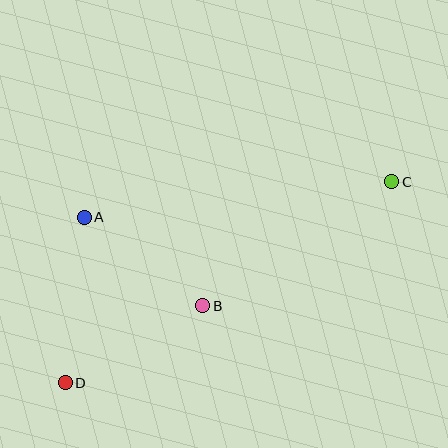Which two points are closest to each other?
Points A and B are closest to each other.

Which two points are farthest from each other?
Points C and D are farthest from each other.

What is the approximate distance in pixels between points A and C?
The distance between A and C is approximately 310 pixels.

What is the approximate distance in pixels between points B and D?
The distance between B and D is approximately 158 pixels.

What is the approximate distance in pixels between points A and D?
The distance between A and D is approximately 167 pixels.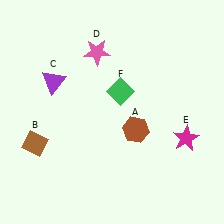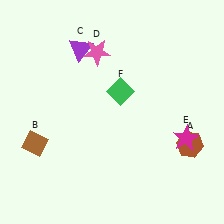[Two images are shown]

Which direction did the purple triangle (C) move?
The purple triangle (C) moved up.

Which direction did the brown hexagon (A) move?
The brown hexagon (A) moved right.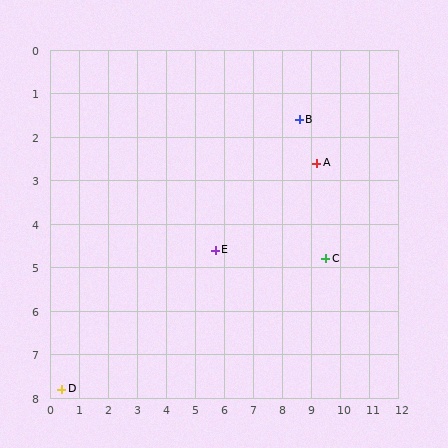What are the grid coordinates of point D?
Point D is at approximately (0.4, 7.8).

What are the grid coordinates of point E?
Point E is at approximately (5.7, 4.6).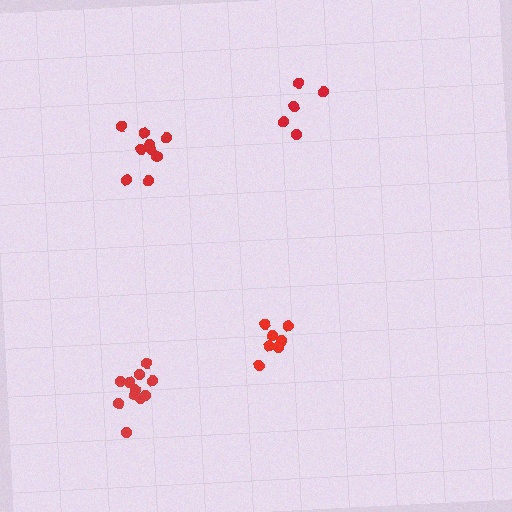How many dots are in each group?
Group 1: 7 dots, Group 2: 5 dots, Group 3: 9 dots, Group 4: 11 dots (32 total).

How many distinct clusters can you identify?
There are 4 distinct clusters.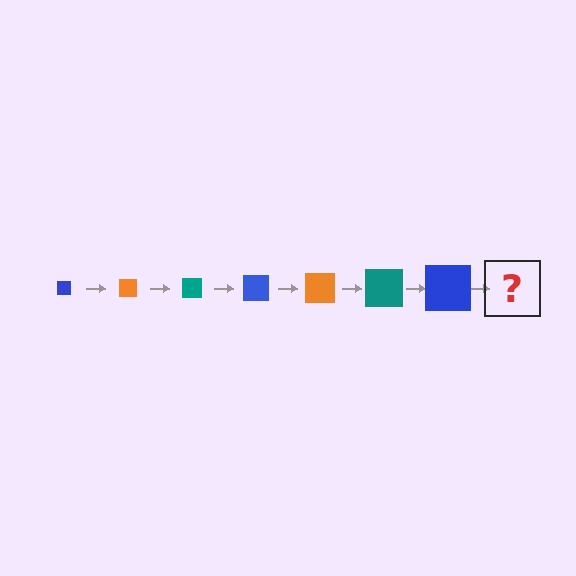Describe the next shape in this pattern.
It should be an orange square, larger than the previous one.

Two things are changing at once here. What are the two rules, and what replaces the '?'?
The two rules are that the square grows larger each step and the color cycles through blue, orange, and teal. The '?' should be an orange square, larger than the previous one.